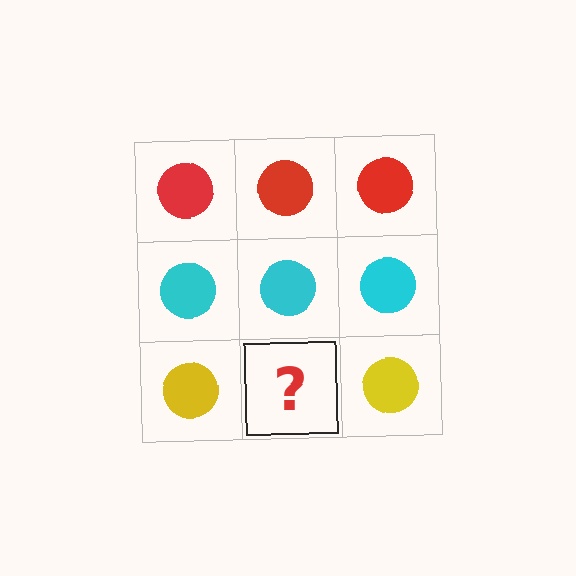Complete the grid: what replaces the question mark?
The question mark should be replaced with a yellow circle.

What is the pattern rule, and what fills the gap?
The rule is that each row has a consistent color. The gap should be filled with a yellow circle.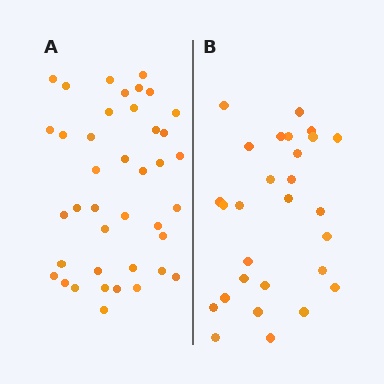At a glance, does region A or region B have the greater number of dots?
Region A (the left region) has more dots.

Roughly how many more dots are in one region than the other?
Region A has roughly 12 or so more dots than region B.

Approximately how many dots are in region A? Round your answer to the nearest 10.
About 40 dots.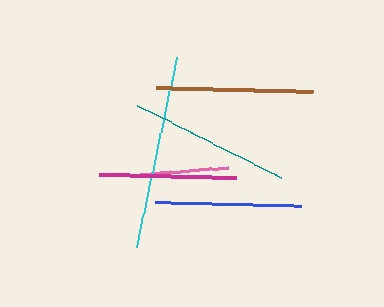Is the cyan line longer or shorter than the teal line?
The cyan line is longer than the teal line.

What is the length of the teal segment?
The teal segment is approximately 162 pixels long.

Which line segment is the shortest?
The pink line is the shortest at approximately 88 pixels.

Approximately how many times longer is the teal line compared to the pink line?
The teal line is approximately 1.8 times the length of the pink line.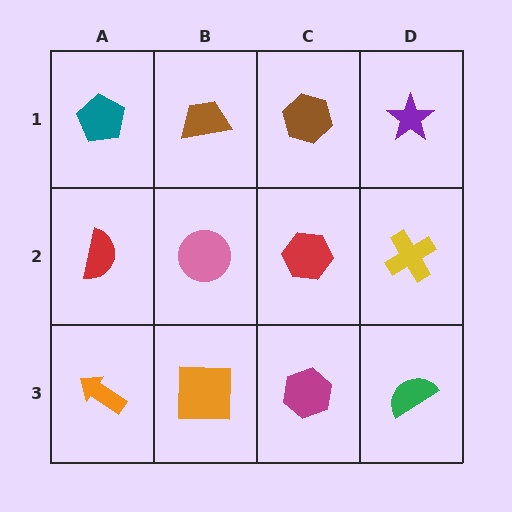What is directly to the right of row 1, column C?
A purple star.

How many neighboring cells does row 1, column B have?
3.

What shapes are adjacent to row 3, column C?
A red hexagon (row 2, column C), an orange square (row 3, column B), a green semicircle (row 3, column D).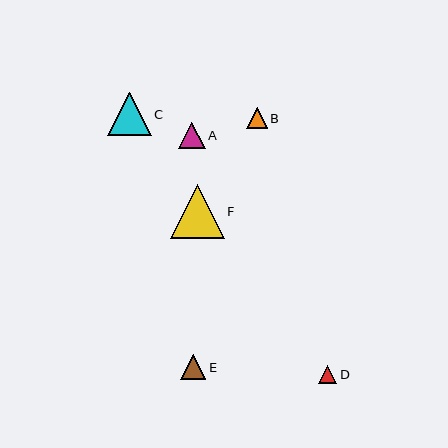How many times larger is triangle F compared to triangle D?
Triangle F is approximately 3.0 times the size of triangle D.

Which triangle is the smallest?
Triangle D is the smallest with a size of approximately 18 pixels.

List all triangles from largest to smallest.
From largest to smallest: F, C, A, E, B, D.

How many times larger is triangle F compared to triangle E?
Triangle F is approximately 2.2 times the size of triangle E.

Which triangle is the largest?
Triangle F is the largest with a size of approximately 54 pixels.